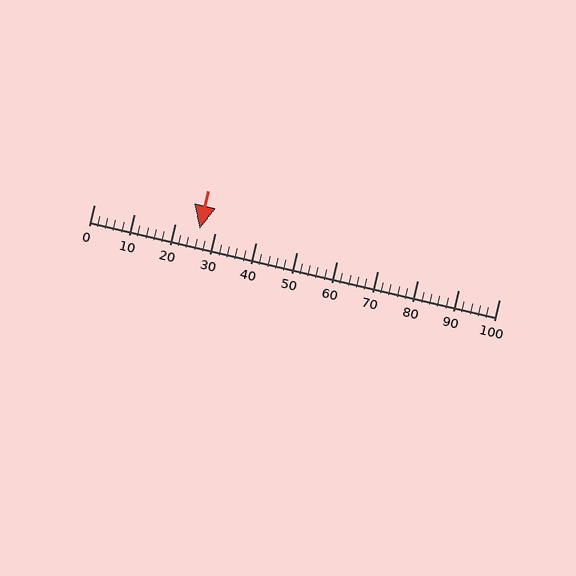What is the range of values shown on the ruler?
The ruler shows values from 0 to 100.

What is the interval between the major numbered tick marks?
The major tick marks are spaced 10 units apart.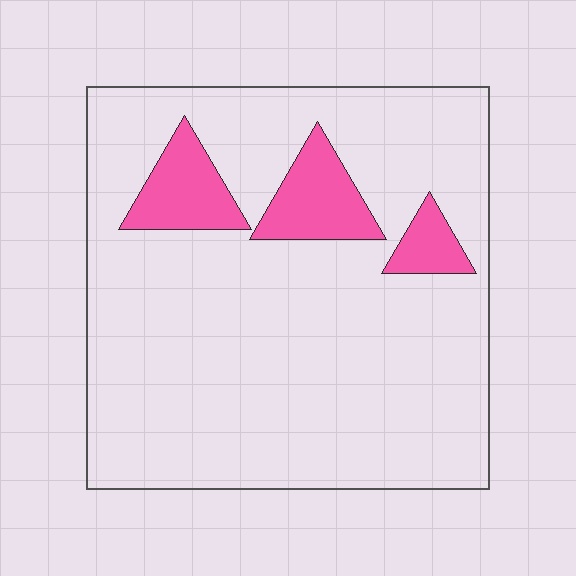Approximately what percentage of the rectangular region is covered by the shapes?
Approximately 10%.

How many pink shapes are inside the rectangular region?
3.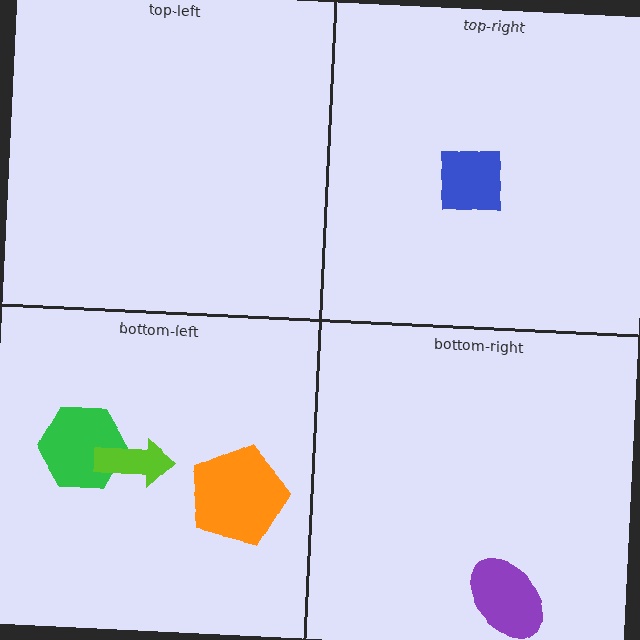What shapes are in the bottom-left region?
The green hexagon, the orange pentagon, the lime arrow.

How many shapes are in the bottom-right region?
1.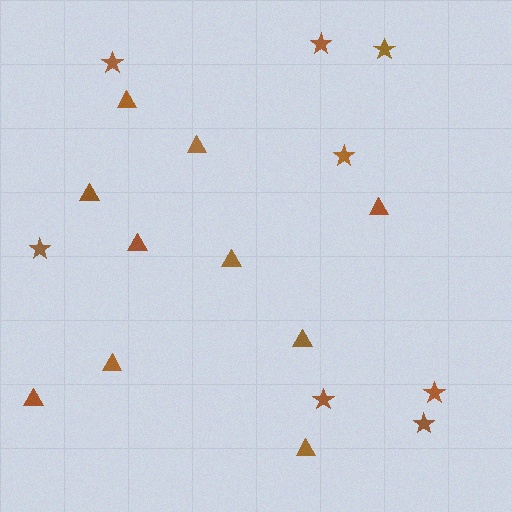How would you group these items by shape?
There are 2 groups: one group of stars (8) and one group of triangles (10).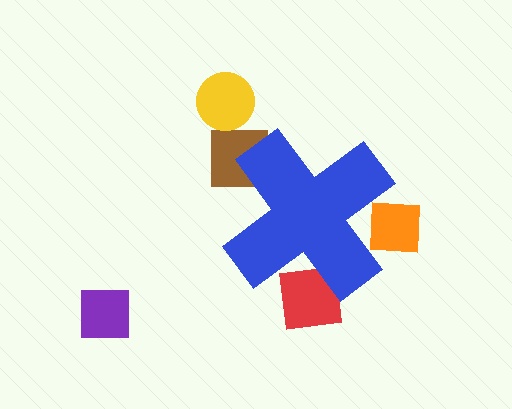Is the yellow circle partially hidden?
No, the yellow circle is fully visible.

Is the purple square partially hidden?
No, the purple square is fully visible.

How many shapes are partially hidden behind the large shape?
3 shapes are partially hidden.